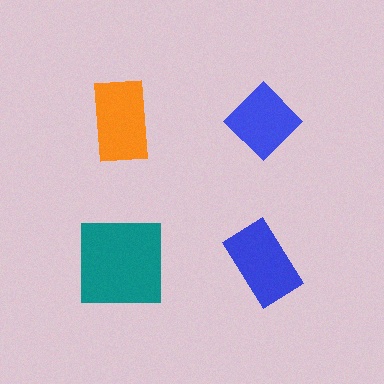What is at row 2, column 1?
A teal square.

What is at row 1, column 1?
An orange rectangle.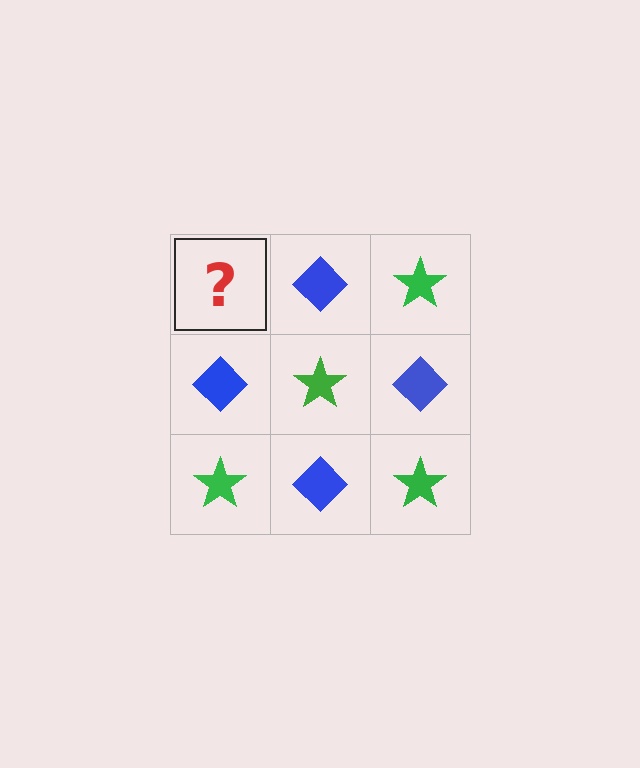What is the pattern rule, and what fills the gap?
The rule is that it alternates green star and blue diamond in a checkerboard pattern. The gap should be filled with a green star.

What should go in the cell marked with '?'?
The missing cell should contain a green star.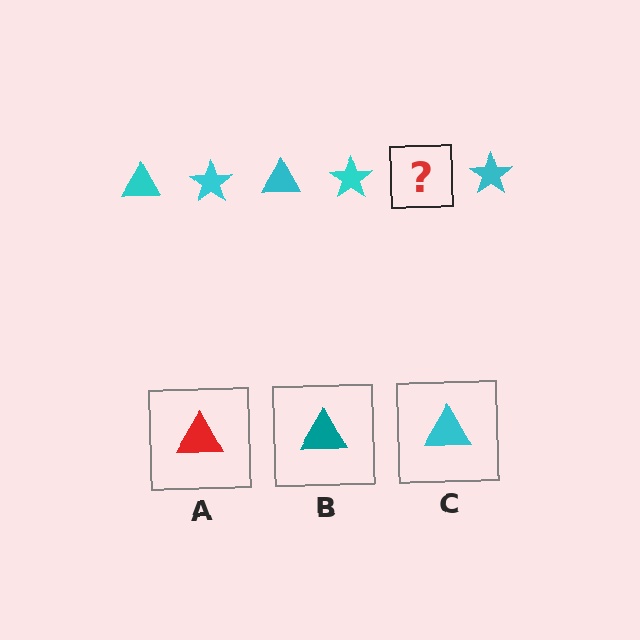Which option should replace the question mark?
Option C.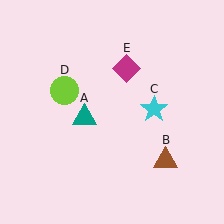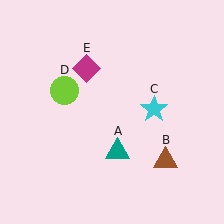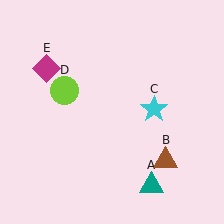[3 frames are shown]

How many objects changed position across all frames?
2 objects changed position: teal triangle (object A), magenta diamond (object E).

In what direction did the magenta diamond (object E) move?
The magenta diamond (object E) moved left.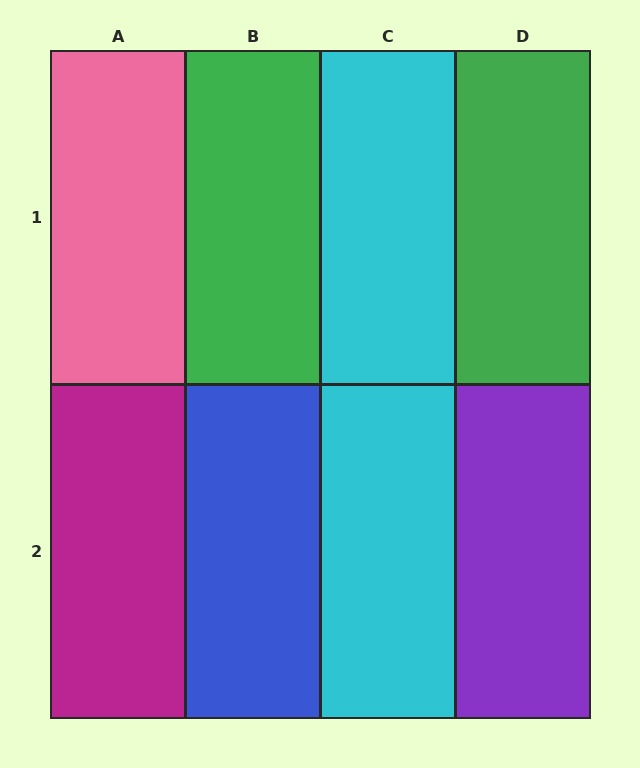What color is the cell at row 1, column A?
Pink.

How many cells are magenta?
1 cell is magenta.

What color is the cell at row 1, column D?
Green.